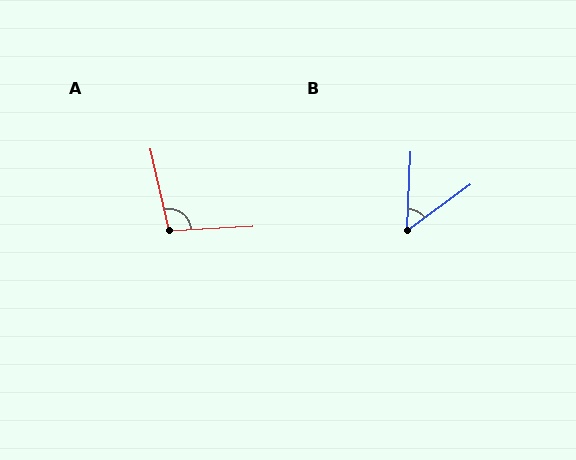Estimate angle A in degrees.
Approximately 100 degrees.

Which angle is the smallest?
B, at approximately 52 degrees.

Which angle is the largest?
A, at approximately 100 degrees.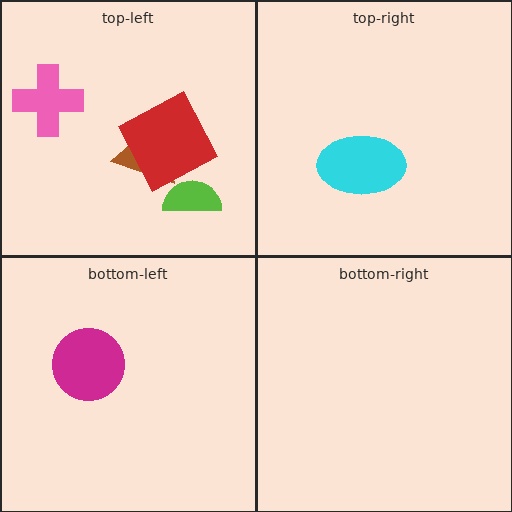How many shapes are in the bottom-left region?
1.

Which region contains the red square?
The top-left region.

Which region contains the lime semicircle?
The top-left region.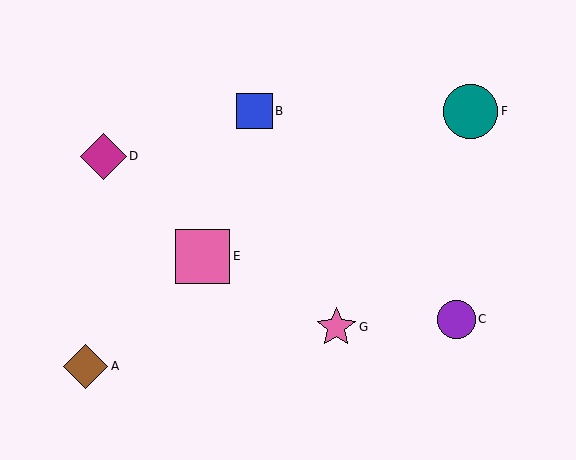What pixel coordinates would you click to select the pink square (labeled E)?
Click at (203, 256) to select the pink square E.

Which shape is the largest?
The pink square (labeled E) is the largest.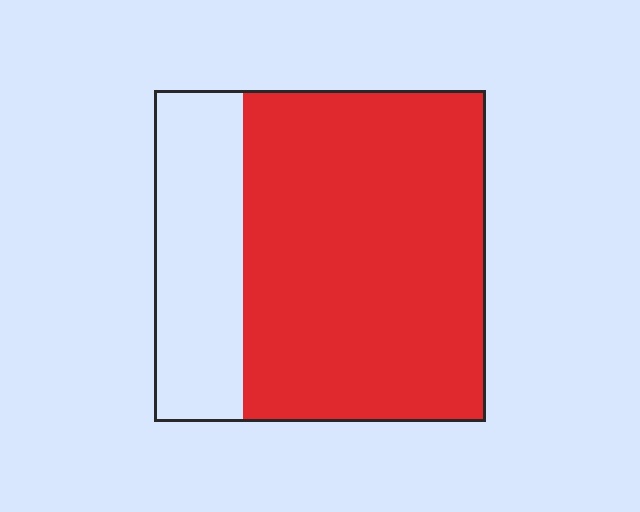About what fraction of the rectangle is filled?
About three quarters (3/4).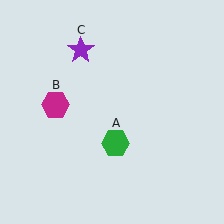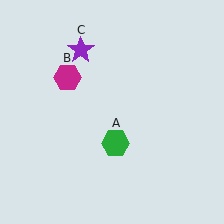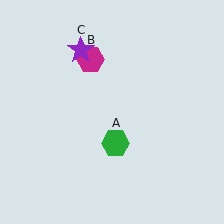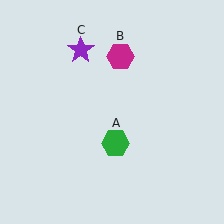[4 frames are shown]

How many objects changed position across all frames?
1 object changed position: magenta hexagon (object B).